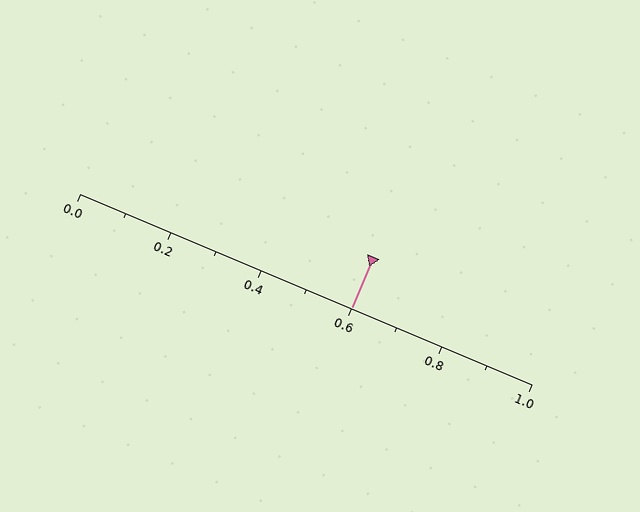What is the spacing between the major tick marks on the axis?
The major ticks are spaced 0.2 apart.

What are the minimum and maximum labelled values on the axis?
The axis runs from 0.0 to 1.0.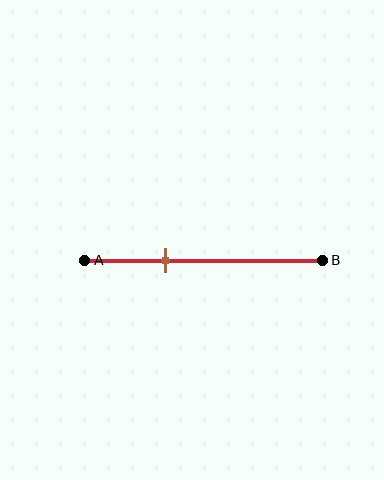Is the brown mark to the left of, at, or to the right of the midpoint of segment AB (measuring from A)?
The brown mark is to the left of the midpoint of segment AB.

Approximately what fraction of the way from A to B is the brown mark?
The brown mark is approximately 35% of the way from A to B.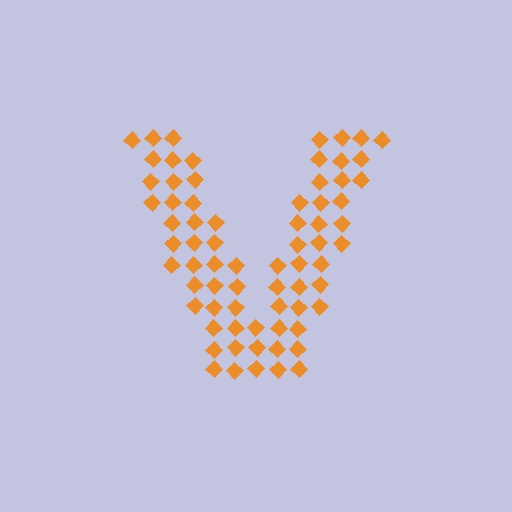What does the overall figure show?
The overall figure shows the letter V.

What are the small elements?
The small elements are diamonds.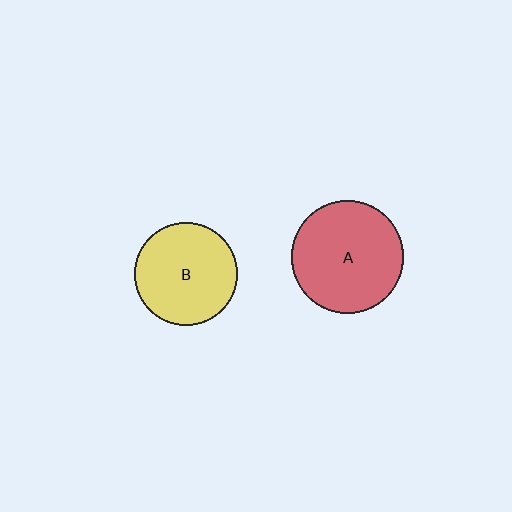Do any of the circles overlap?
No, none of the circles overlap.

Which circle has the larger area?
Circle A (red).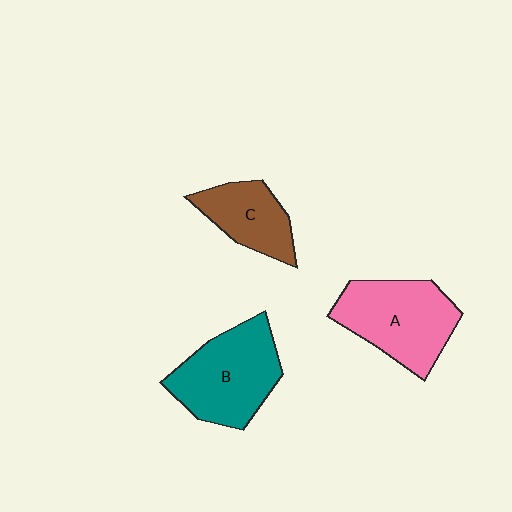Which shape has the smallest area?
Shape C (brown).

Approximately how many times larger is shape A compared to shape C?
Approximately 1.6 times.